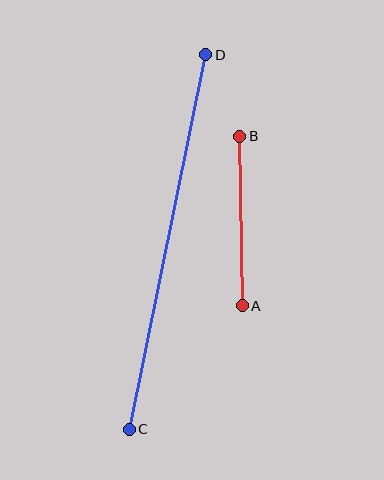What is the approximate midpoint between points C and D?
The midpoint is at approximately (168, 242) pixels.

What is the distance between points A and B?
The distance is approximately 170 pixels.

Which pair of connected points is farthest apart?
Points C and D are farthest apart.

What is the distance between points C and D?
The distance is approximately 382 pixels.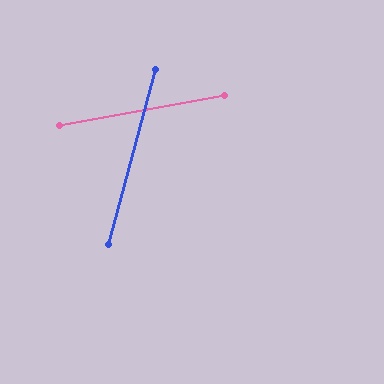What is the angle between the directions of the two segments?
Approximately 65 degrees.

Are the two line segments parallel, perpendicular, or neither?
Neither parallel nor perpendicular — they differ by about 65°.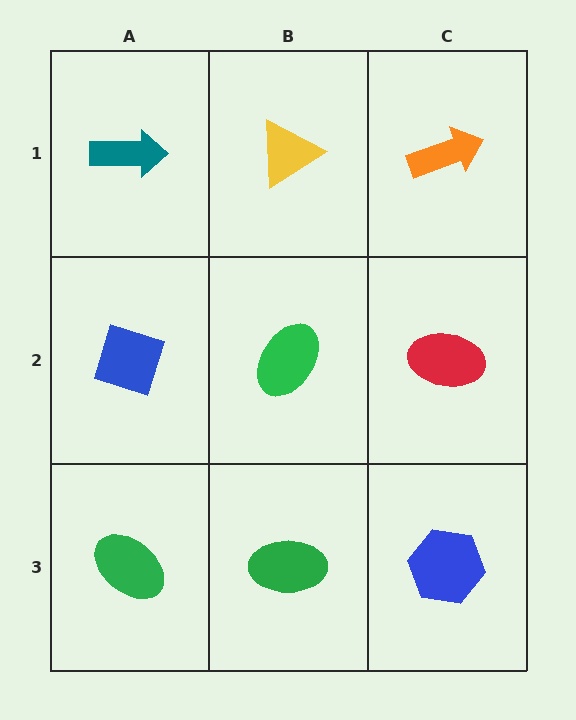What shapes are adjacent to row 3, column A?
A blue diamond (row 2, column A), a green ellipse (row 3, column B).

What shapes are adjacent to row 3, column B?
A green ellipse (row 2, column B), a green ellipse (row 3, column A), a blue hexagon (row 3, column C).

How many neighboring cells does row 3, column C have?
2.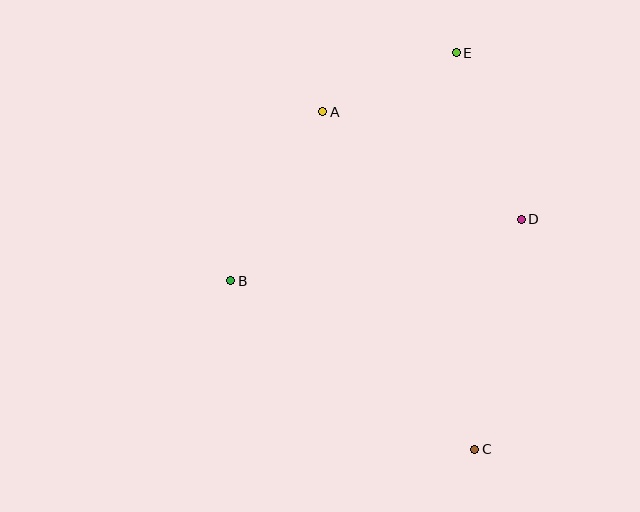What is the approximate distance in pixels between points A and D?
The distance between A and D is approximately 226 pixels.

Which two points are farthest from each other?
Points C and E are farthest from each other.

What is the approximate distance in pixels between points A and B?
The distance between A and B is approximately 193 pixels.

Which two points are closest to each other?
Points A and E are closest to each other.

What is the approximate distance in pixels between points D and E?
The distance between D and E is approximately 179 pixels.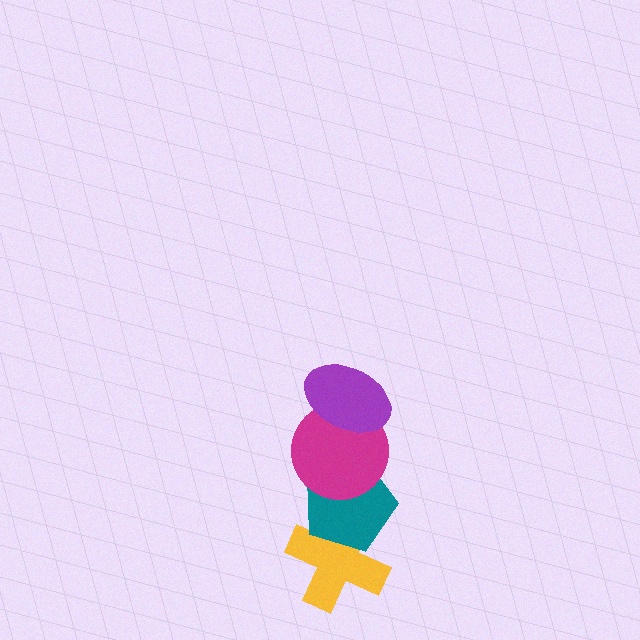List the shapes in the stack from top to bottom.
From top to bottom: the purple ellipse, the magenta circle, the teal pentagon, the yellow cross.